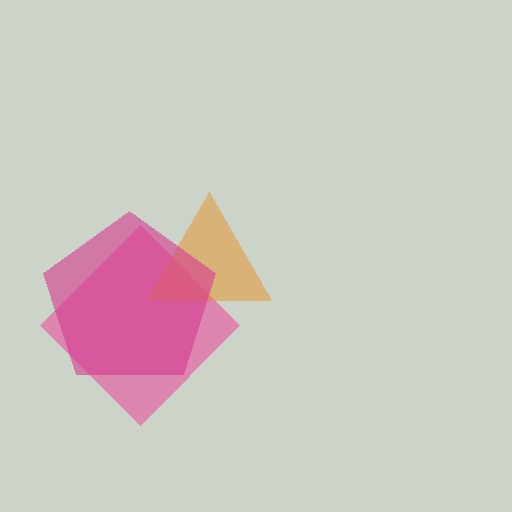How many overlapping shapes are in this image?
There are 3 overlapping shapes in the image.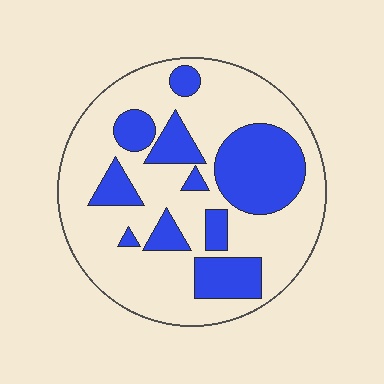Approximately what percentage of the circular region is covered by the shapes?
Approximately 30%.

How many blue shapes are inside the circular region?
10.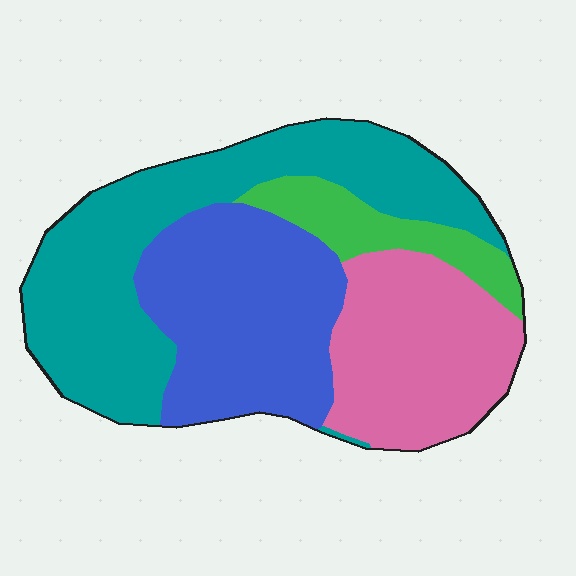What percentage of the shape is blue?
Blue takes up about one quarter (1/4) of the shape.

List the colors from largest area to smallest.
From largest to smallest: teal, blue, pink, green.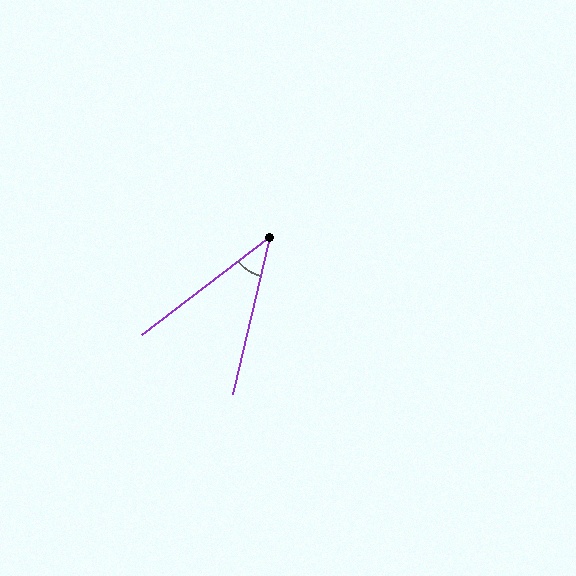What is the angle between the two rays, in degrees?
Approximately 39 degrees.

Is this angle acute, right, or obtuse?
It is acute.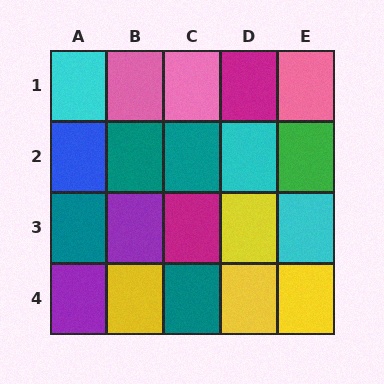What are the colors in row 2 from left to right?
Blue, teal, teal, cyan, green.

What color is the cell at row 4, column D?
Yellow.